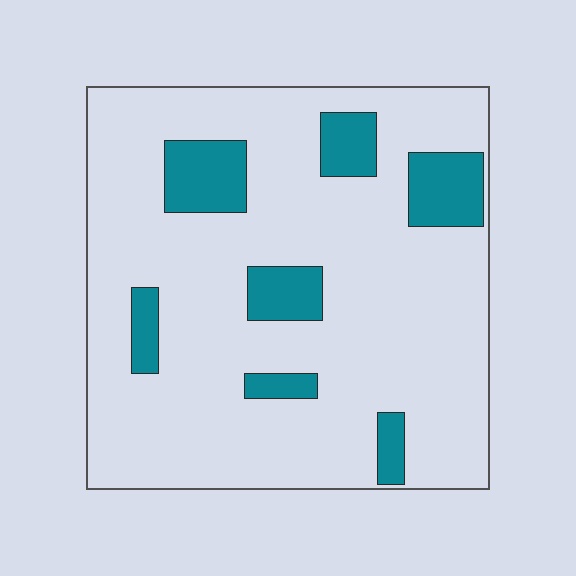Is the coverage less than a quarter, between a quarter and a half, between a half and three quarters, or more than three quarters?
Less than a quarter.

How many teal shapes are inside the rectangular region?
7.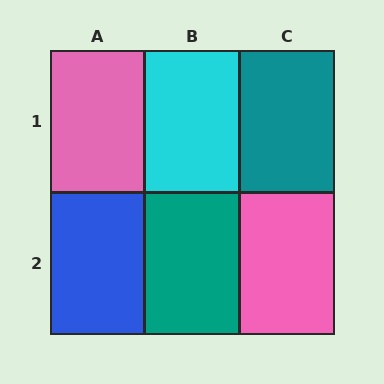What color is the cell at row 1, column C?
Teal.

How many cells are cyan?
1 cell is cyan.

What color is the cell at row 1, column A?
Pink.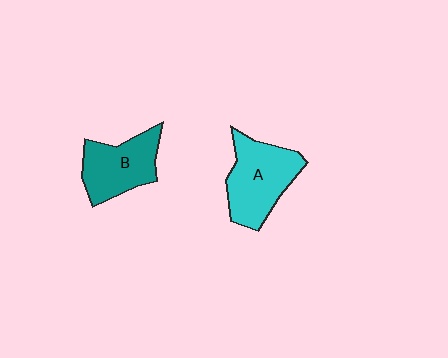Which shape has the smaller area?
Shape B (teal).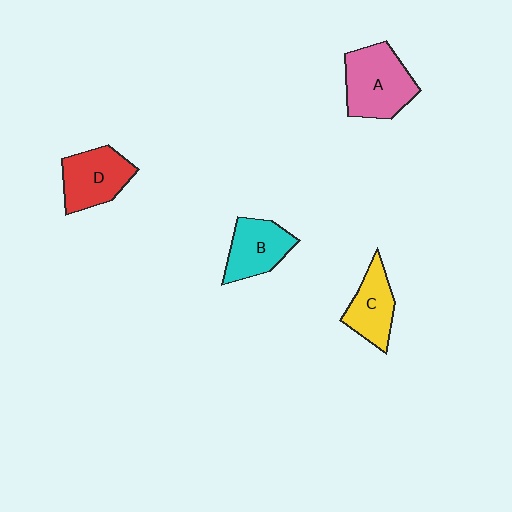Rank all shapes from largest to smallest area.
From largest to smallest: A (pink), D (red), B (cyan), C (yellow).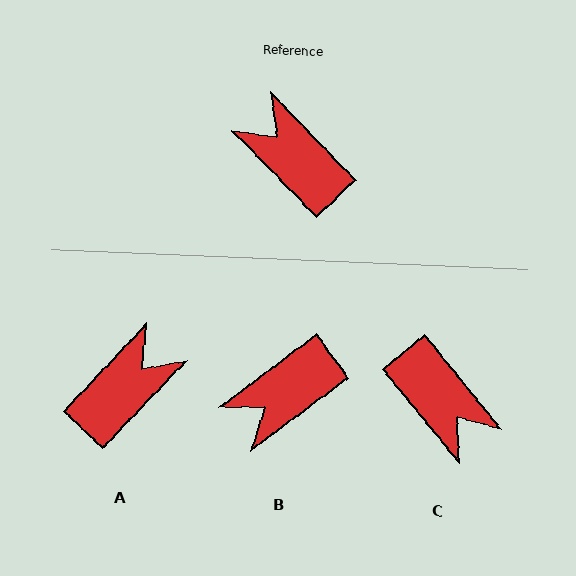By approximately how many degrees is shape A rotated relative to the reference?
Approximately 88 degrees clockwise.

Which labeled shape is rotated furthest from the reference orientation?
C, about 175 degrees away.